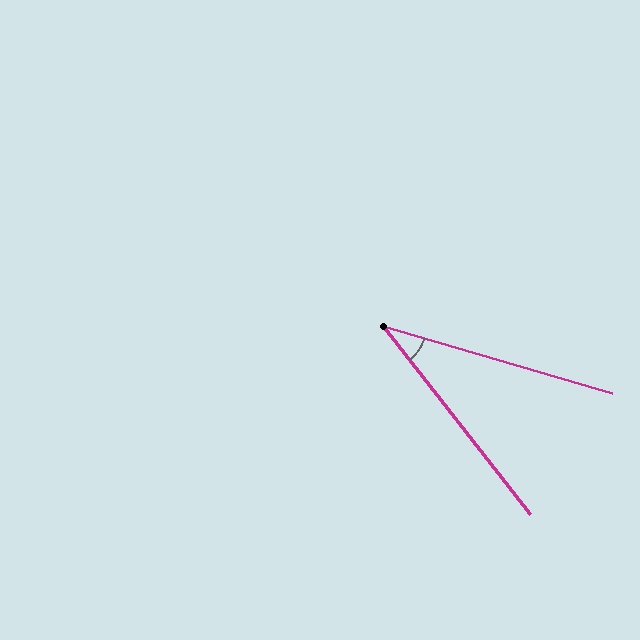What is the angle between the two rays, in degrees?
Approximately 36 degrees.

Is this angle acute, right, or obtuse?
It is acute.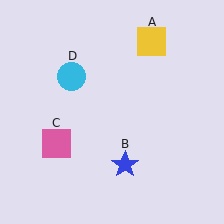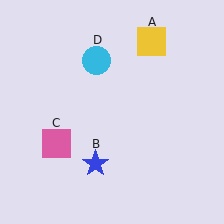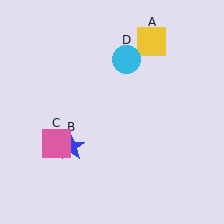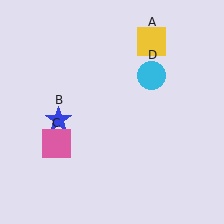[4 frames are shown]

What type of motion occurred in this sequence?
The blue star (object B), cyan circle (object D) rotated clockwise around the center of the scene.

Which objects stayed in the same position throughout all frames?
Yellow square (object A) and pink square (object C) remained stationary.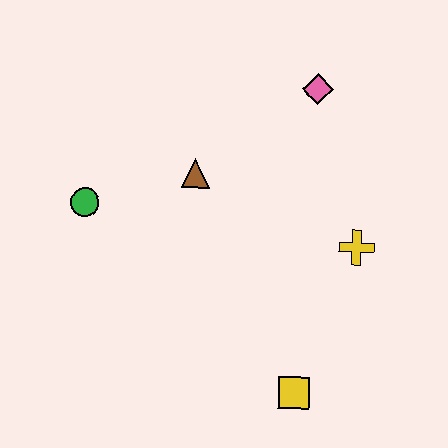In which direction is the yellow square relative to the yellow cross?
The yellow square is below the yellow cross.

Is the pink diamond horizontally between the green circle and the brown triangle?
No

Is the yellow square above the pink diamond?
No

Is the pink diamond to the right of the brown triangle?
Yes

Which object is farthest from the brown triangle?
The yellow square is farthest from the brown triangle.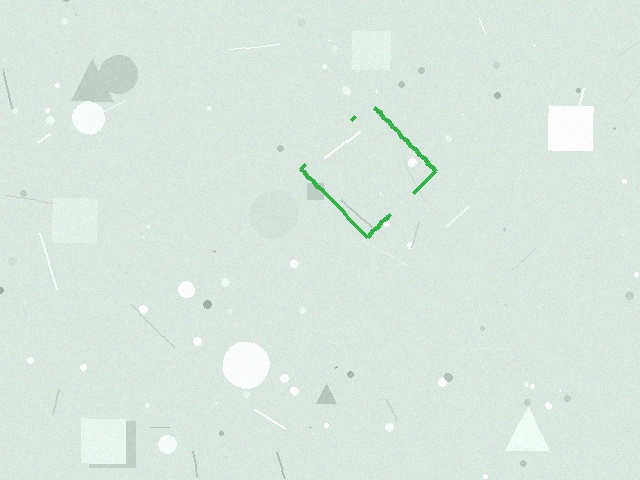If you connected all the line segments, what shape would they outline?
They would outline a diamond.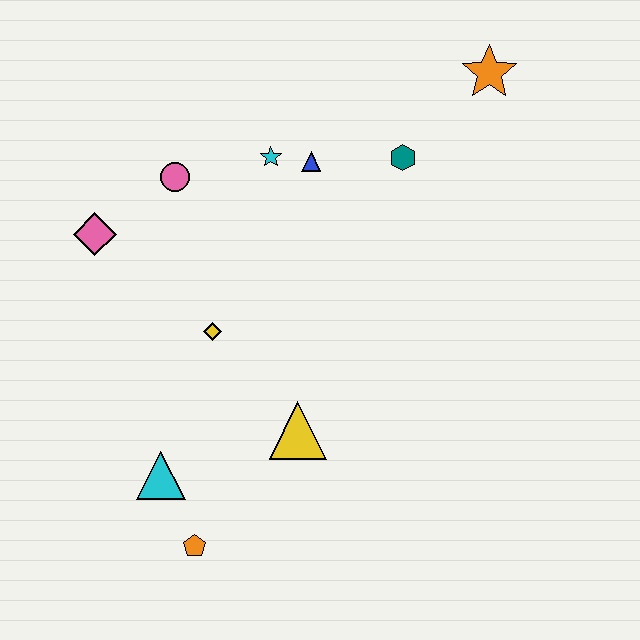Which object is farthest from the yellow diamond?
The orange star is farthest from the yellow diamond.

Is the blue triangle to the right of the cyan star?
Yes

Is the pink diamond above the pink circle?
No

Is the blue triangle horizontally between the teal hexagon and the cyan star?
Yes